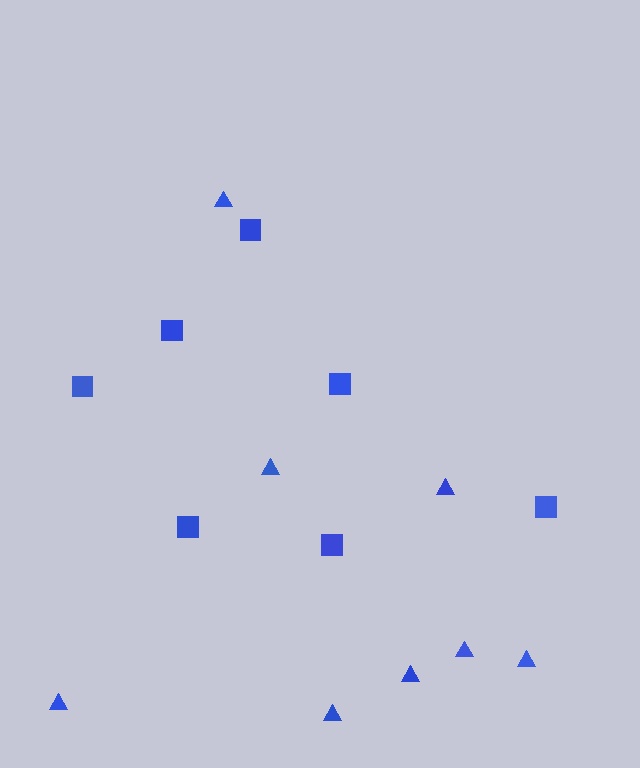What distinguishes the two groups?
There are 2 groups: one group of squares (7) and one group of triangles (8).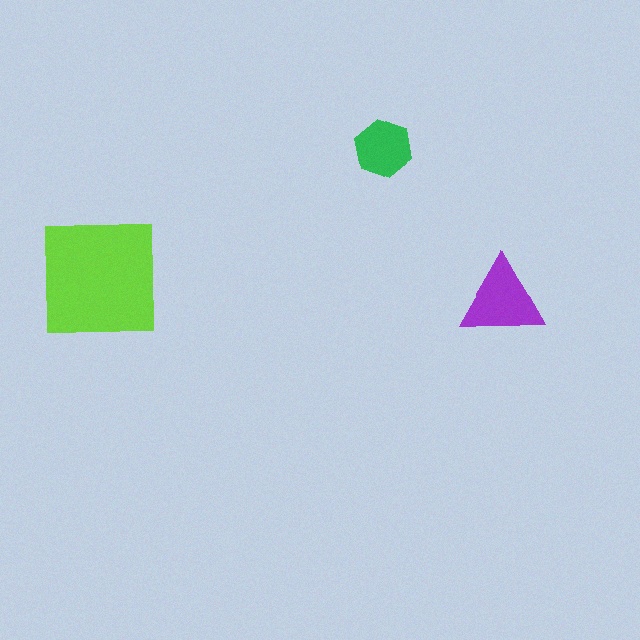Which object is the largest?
The lime square.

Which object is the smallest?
The green hexagon.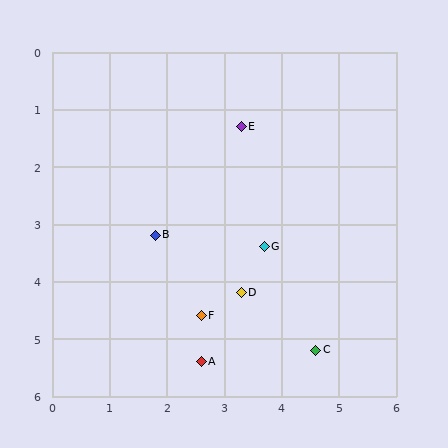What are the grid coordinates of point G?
Point G is at approximately (3.7, 3.4).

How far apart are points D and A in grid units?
Points D and A are about 1.4 grid units apart.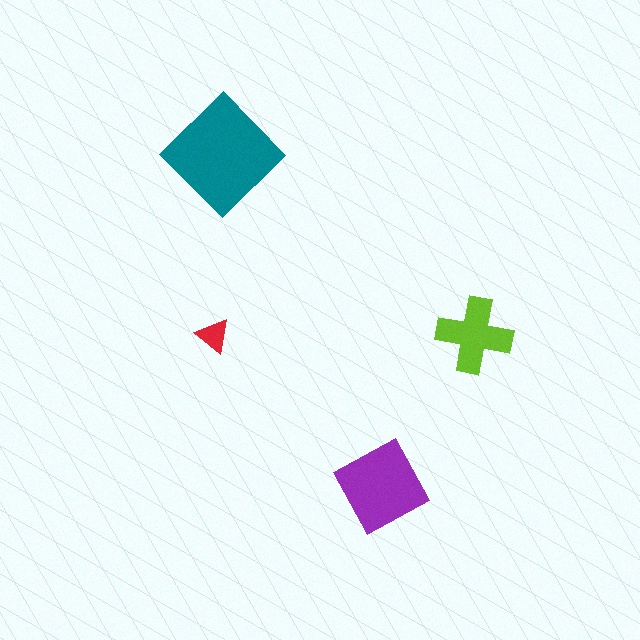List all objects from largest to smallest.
The teal diamond, the purple square, the lime cross, the red triangle.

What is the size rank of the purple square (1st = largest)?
2nd.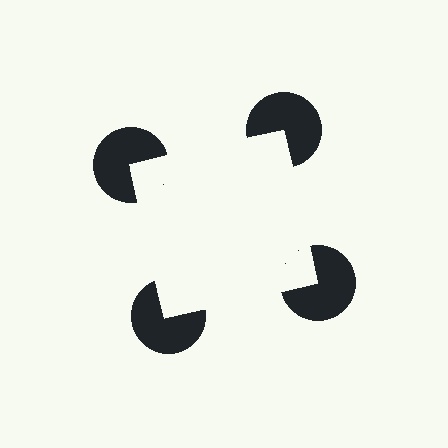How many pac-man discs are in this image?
There are 4 — one at each vertex of the illusory square.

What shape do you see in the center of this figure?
An illusory square — its edges are inferred from the aligned wedge cuts in the pac-man discs, not physically drawn.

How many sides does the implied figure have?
4 sides.